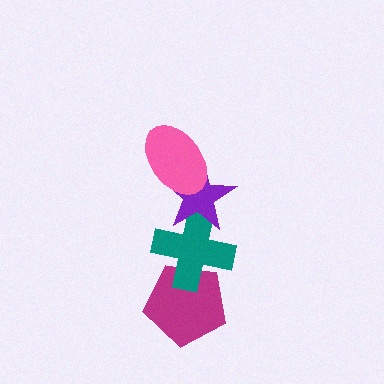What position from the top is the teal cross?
The teal cross is 3rd from the top.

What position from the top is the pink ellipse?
The pink ellipse is 1st from the top.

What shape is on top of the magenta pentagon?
The teal cross is on top of the magenta pentagon.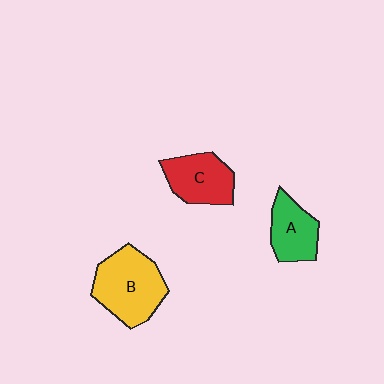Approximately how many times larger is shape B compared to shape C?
Approximately 1.4 times.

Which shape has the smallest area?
Shape A (green).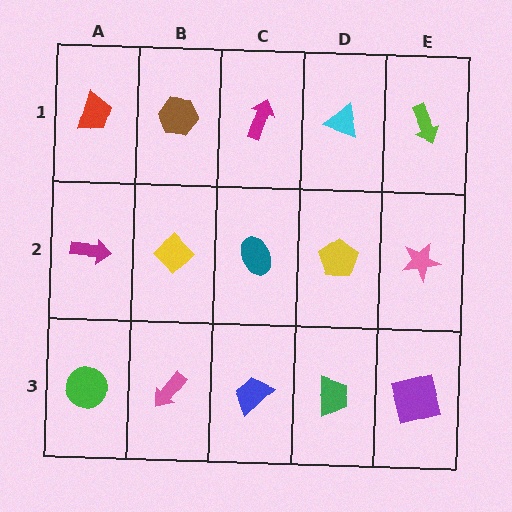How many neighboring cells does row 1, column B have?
3.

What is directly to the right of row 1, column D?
A lime arrow.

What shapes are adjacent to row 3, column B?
A yellow diamond (row 2, column B), a green circle (row 3, column A), a blue trapezoid (row 3, column C).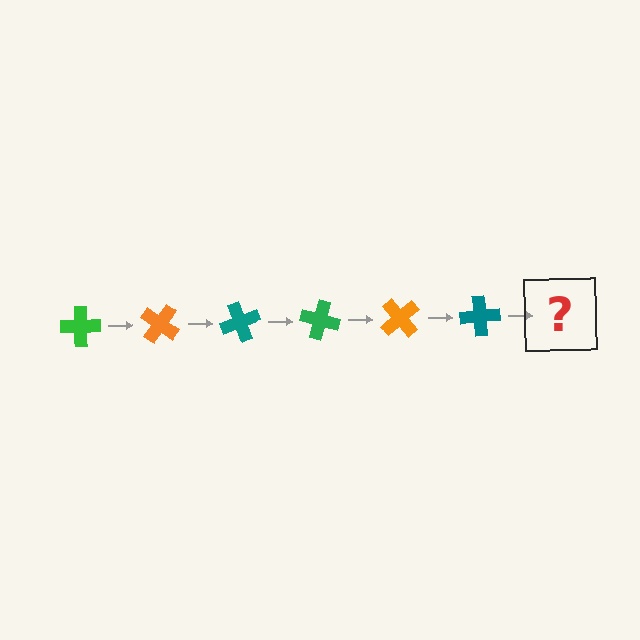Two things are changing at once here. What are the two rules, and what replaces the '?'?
The two rules are that it rotates 35 degrees each step and the color cycles through green, orange, and teal. The '?' should be a green cross, rotated 210 degrees from the start.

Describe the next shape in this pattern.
It should be a green cross, rotated 210 degrees from the start.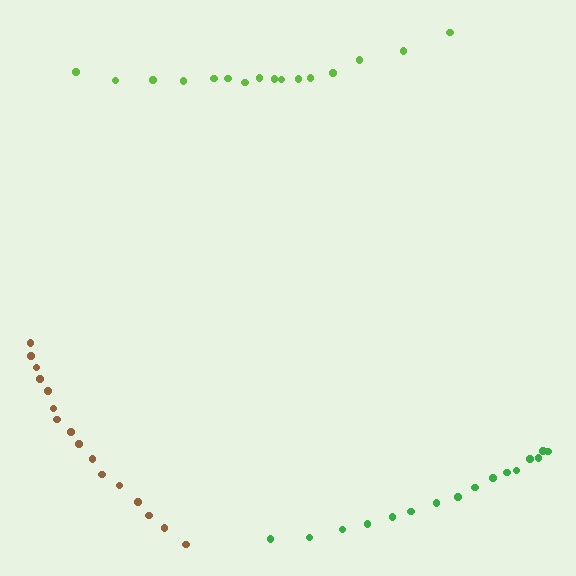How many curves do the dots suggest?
There are 3 distinct paths.